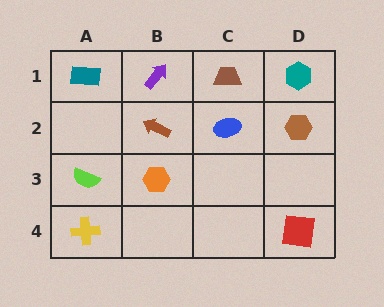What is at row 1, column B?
A purple arrow.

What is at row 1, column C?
A brown trapezoid.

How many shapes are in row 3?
2 shapes.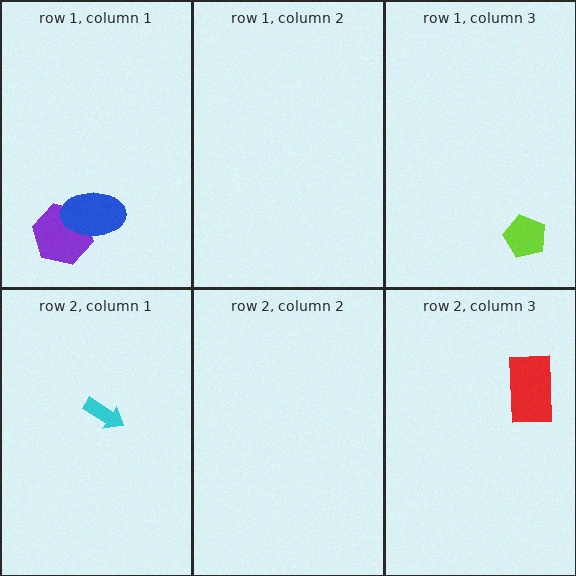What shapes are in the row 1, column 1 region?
The purple hexagon, the blue ellipse.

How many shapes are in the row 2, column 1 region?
1.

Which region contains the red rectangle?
The row 2, column 3 region.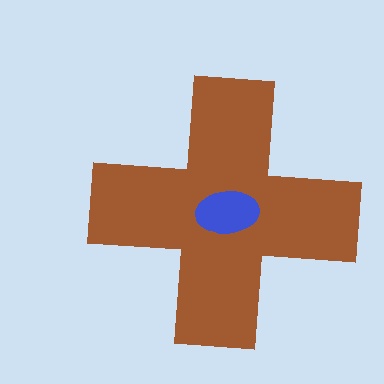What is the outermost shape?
The brown cross.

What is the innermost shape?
The blue ellipse.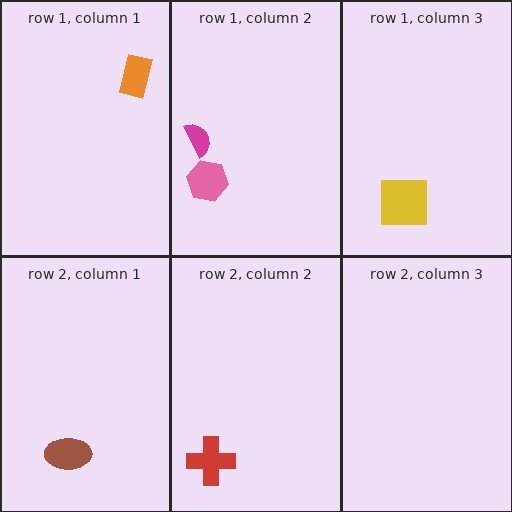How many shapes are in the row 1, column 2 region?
2.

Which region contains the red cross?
The row 2, column 2 region.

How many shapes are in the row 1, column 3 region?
1.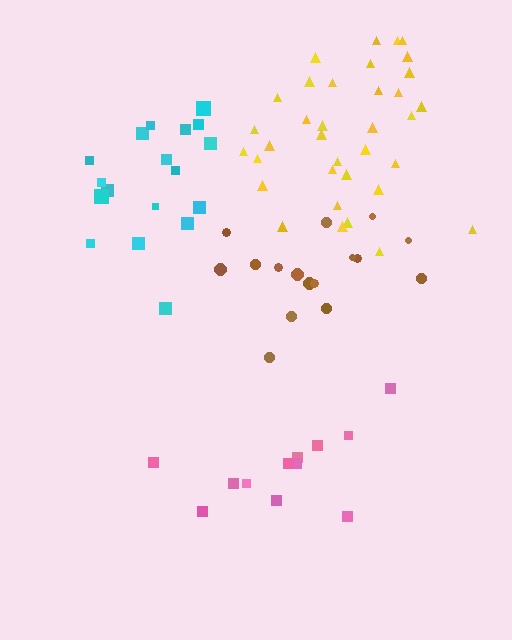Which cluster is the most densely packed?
Yellow.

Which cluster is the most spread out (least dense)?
Pink.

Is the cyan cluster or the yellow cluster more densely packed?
Yellow.